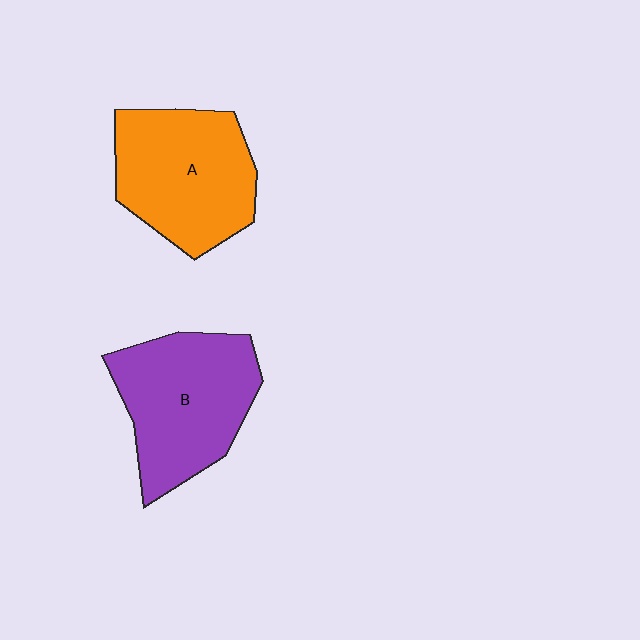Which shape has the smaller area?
Shape A (orange).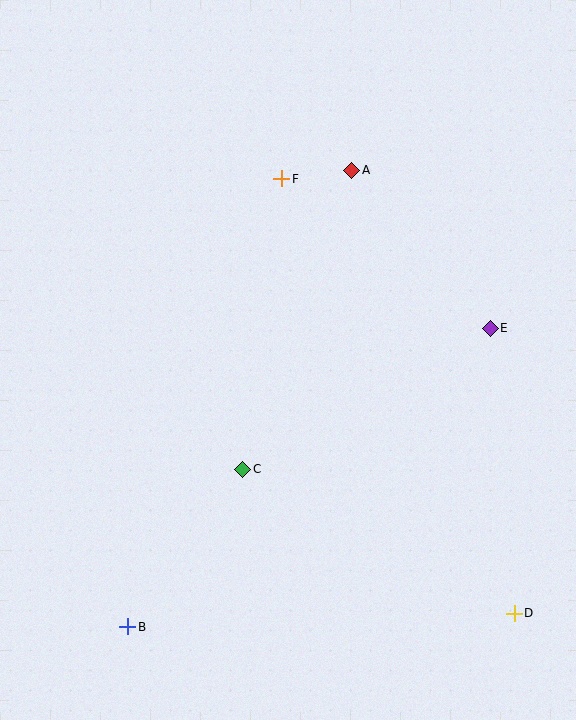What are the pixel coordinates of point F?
Point F is at (282, 179).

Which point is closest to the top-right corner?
Point A is closest to the top-right corner.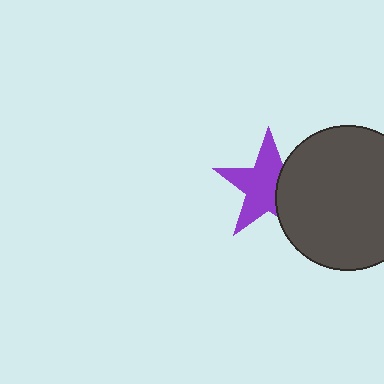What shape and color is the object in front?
The object in front is a dark gray circle.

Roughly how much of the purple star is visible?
Most of it is visible (roughly 65%).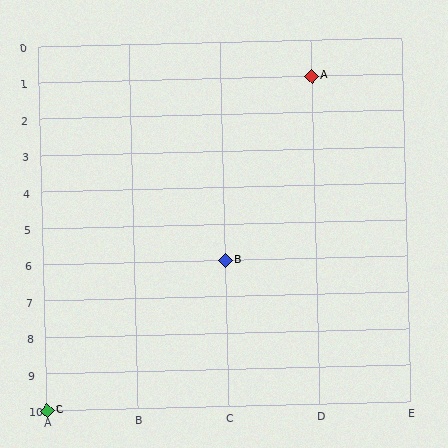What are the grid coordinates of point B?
Point B is at grid coordinates (C, 6).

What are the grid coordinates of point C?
Point C is at grid coordinates (A, 10).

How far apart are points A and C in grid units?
Points A and C are 3 columns and 9 rows apart (about 9.5 grid units diagonally).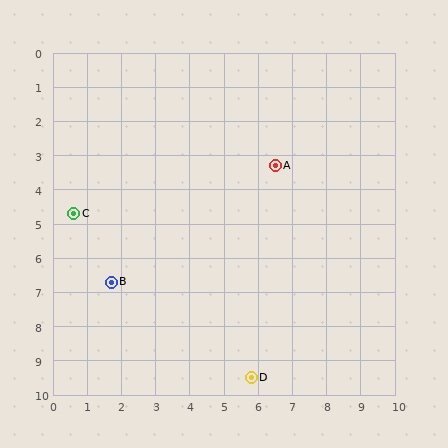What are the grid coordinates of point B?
Point B is at approximately (1.7, 6.7).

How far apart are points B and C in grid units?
Points B and C are about 2.3 grid units apart.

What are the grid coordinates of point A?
Point A is at approximately (6.5, 3.3).